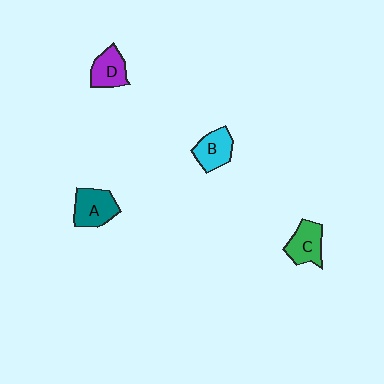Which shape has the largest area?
Shape A (teal).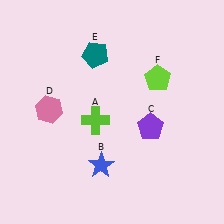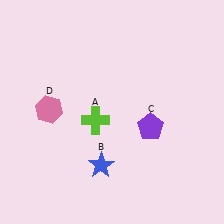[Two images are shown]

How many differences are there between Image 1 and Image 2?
There are 2 differences between the two images.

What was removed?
The teal pentagon (E), the lime pentagon (F) were removed in Image 2.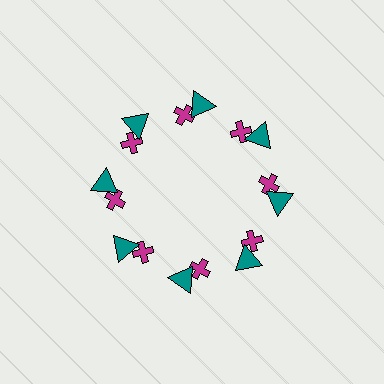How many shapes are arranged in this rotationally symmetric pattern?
There are 16 shapes, arranged in 8 groups of 2.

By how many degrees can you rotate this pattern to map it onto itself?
The pattern maps onto itself every 45 degrees of rotation.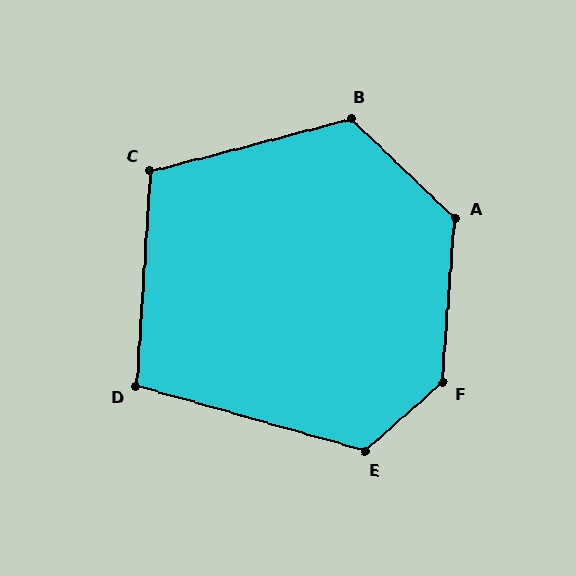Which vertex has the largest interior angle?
F, at approximately 136 degrees.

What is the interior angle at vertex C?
Approximately 108 degrees (obtuse).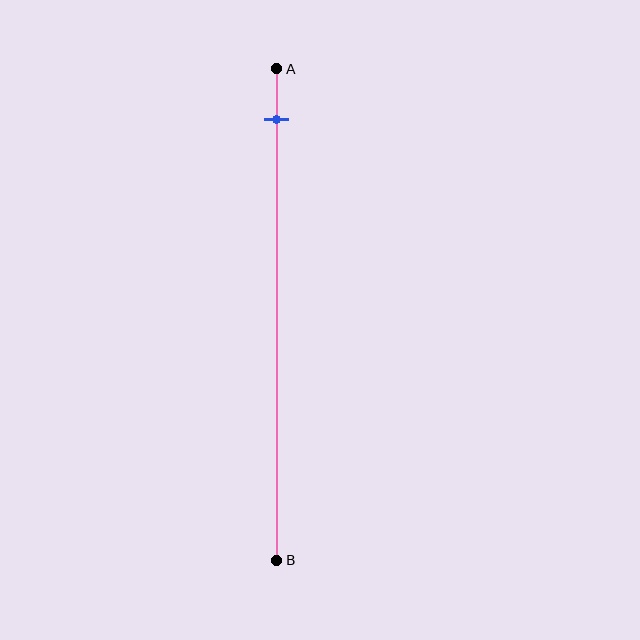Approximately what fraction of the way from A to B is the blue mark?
The blue mark is approximately 10% of the way from A to B.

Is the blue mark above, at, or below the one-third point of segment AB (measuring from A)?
The blue mark is above the one-third point of segment AB.